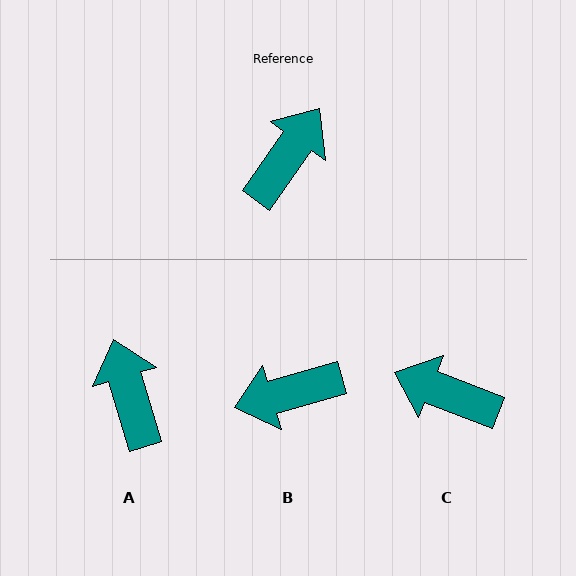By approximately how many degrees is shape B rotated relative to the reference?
Approximately 141 degrees counter-clockwise.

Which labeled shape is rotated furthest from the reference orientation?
B, about 141 degrees away.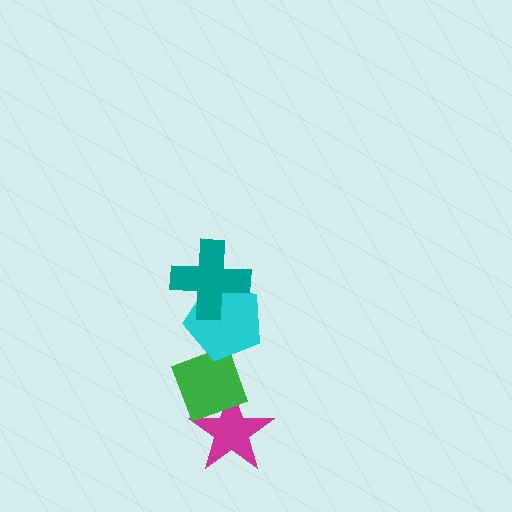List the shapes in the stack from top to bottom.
From top to bottom: the teal cross, the cyan pentagon, the green diamond, the magenta star.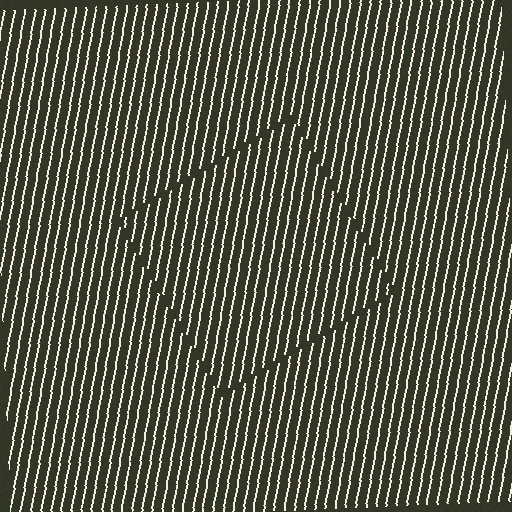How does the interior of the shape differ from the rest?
The interior of the shape contains the same grating, shifted by half a period — the contour is defined by the phase discontinuity where line-ends from the inner and outer gratings abut.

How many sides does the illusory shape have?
4 sides — the line-ends trace a square.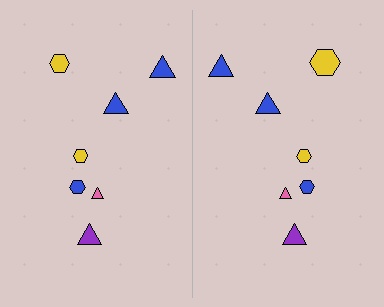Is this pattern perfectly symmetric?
No, the pattern is not perfectly symmetric. The yellow hexagon on the right side has a different size than its mirror counterpart.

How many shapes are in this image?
There are 14 shapes in this image.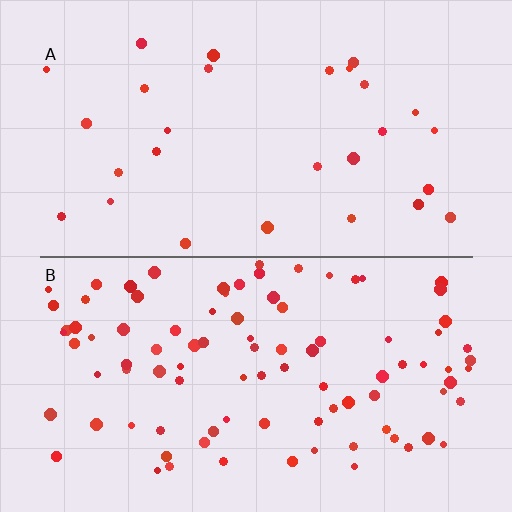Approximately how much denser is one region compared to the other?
Approximately 3.4× — region B over region A.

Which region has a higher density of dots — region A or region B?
B (the bottom).